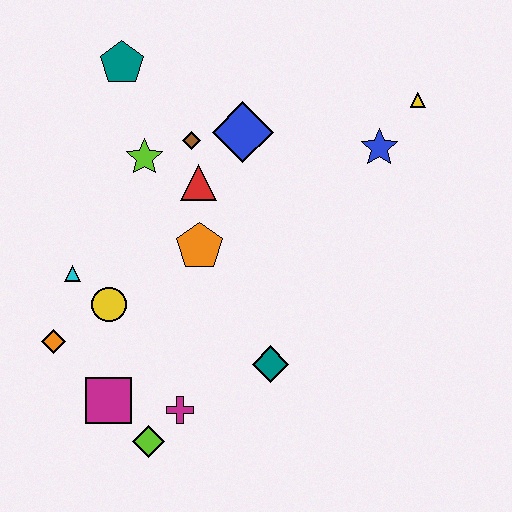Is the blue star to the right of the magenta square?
Yes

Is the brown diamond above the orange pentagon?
Yes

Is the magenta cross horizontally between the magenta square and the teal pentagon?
No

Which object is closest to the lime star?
The brown diamond is closest to the lime star.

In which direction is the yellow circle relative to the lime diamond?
The yellow circle is above the lime diamond.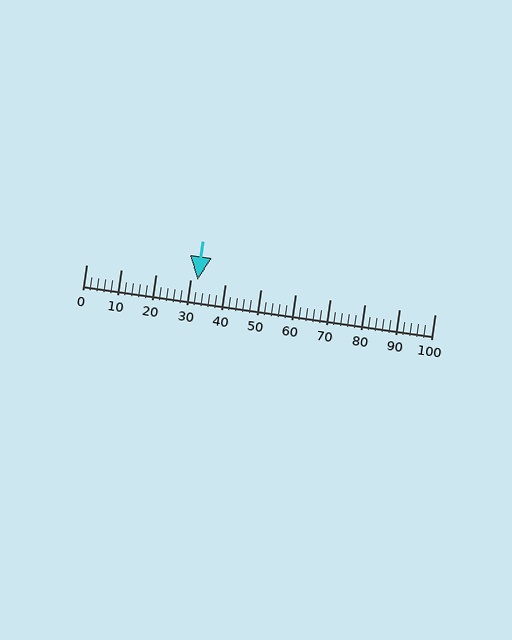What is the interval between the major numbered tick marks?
The major tick marks are spaced 10 units apart.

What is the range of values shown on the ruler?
The ruler shows values from 0 to 100.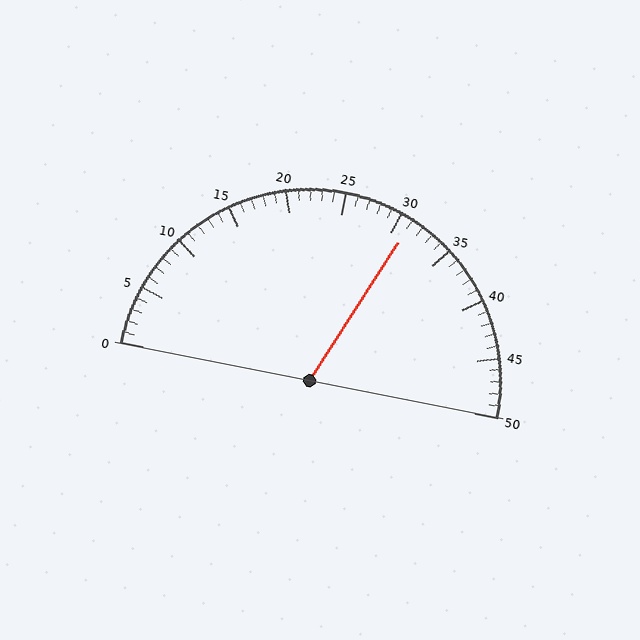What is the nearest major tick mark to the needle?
The nearest major tick mark is 30.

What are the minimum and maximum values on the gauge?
The gauge ranges from 0 to 50.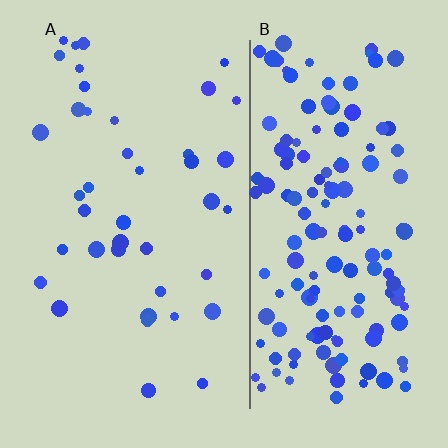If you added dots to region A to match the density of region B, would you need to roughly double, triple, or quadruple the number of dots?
Approximately quadruple.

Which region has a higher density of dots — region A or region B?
B (the right).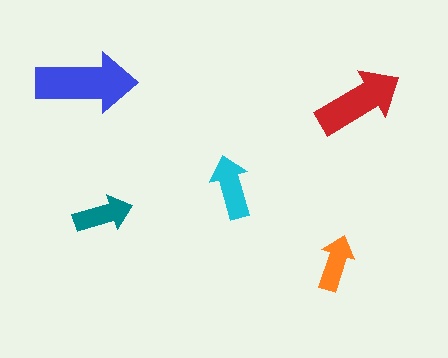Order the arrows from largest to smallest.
the blue one, the red one, the cyan one, the teal one, the orange one.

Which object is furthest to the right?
The red arrow is rightmost.